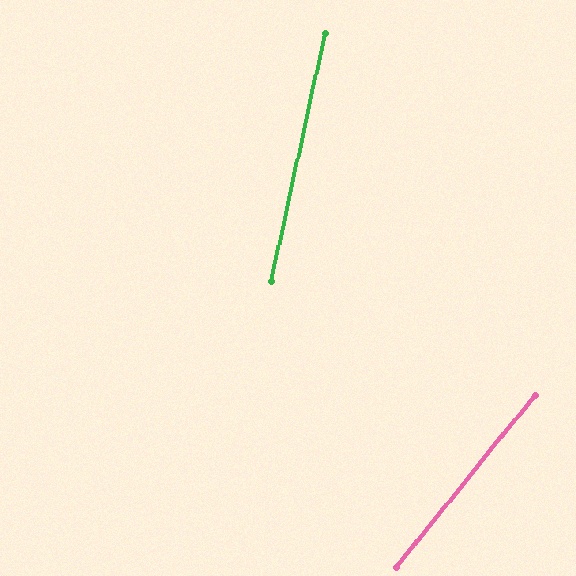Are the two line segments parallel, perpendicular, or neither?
Neither parallel nor perpendicular — they differ by about 27°.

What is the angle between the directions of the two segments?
Approximately 27 degrees.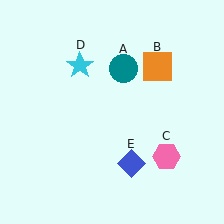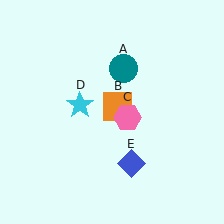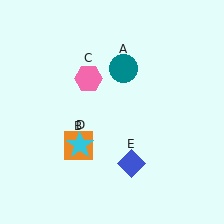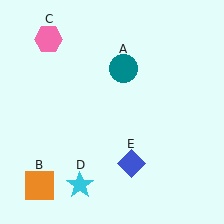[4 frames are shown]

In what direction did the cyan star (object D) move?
The cyan star (object D) moved down.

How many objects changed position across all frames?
3 objects changed position: orange square (object B), pink hexagon (object C), cyan star (object D).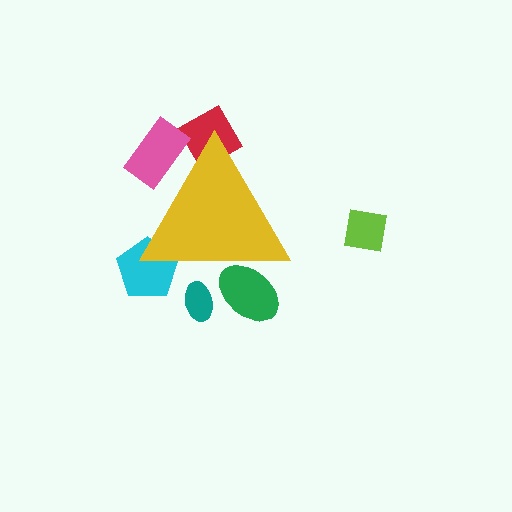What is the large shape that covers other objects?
A yellow triangle.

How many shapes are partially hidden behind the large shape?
5 shapes are partially hidden.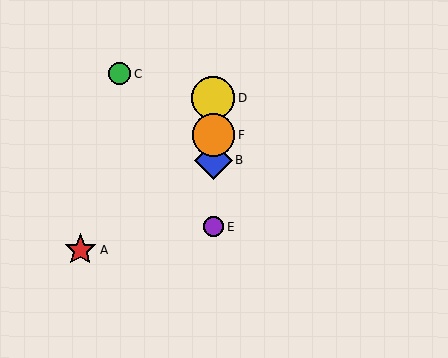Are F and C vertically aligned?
No, F is at x≈214 and C is at x≈120.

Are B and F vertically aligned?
Yes, both are at x≈213.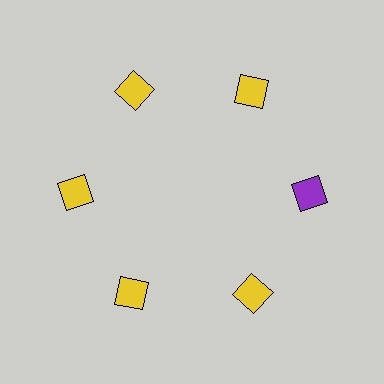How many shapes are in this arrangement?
There are 6 shapes arranged in a ring pattern.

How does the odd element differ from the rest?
It has a different color: purple instead of yellow.